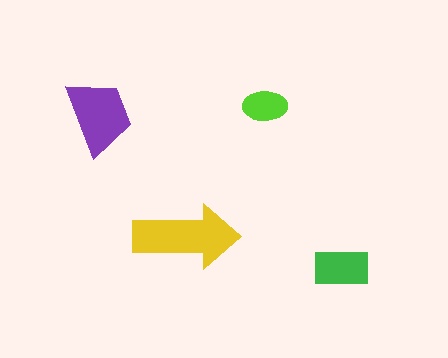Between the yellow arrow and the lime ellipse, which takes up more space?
The yellow arrow.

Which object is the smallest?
The lime ellipse.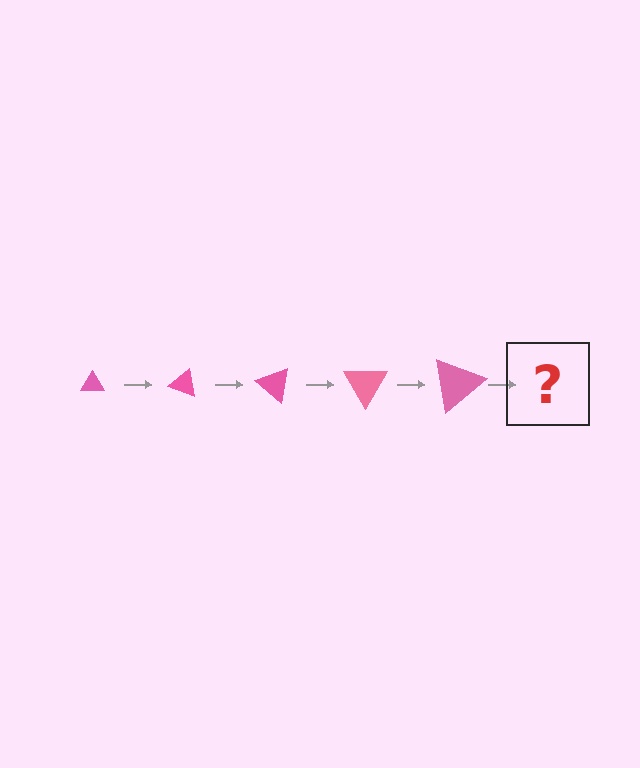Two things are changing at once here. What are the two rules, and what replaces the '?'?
The two rules are that the triangle grows larger each step and it rotates 20 degrees each step. The '?' should be a triangle, larger than the previous one and rotated 100 degrees from the start.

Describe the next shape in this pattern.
It should be a triangle, larger than the previous one and rotated 100 degrees from the start.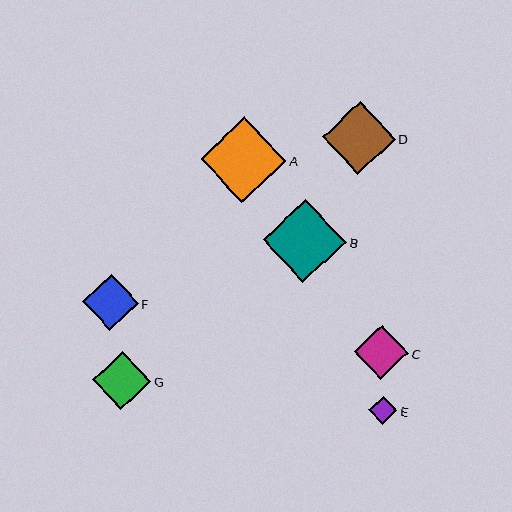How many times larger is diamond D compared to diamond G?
Diamond D is approximately 1.3 times the size of diamond G.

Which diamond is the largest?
Diamond A is the largest with a size of approximately 86 pixels.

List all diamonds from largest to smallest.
From largest to smallest: A, B, D, G, F, C, E.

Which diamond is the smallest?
Diamond E is the smallest with a size of approximately 28 pixels.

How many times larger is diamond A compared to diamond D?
Diamond A is approximately 1.2 times the size of diamond D.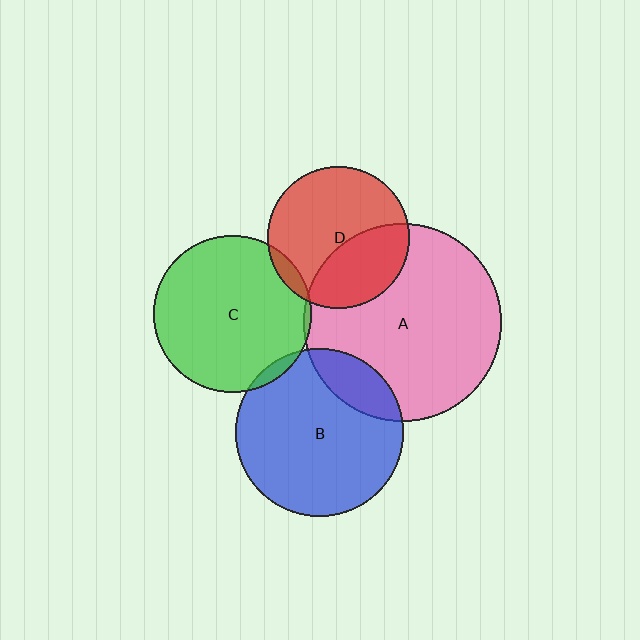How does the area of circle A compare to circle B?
Approximately 1.4 times.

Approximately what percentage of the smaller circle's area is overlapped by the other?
Approximately 5%.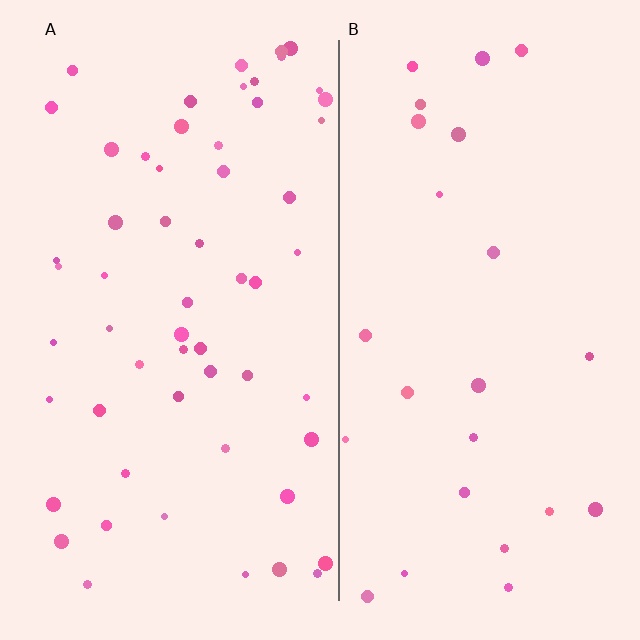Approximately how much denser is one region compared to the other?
Approximately 2.3× — region A over region B.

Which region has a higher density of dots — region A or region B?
A (the left).